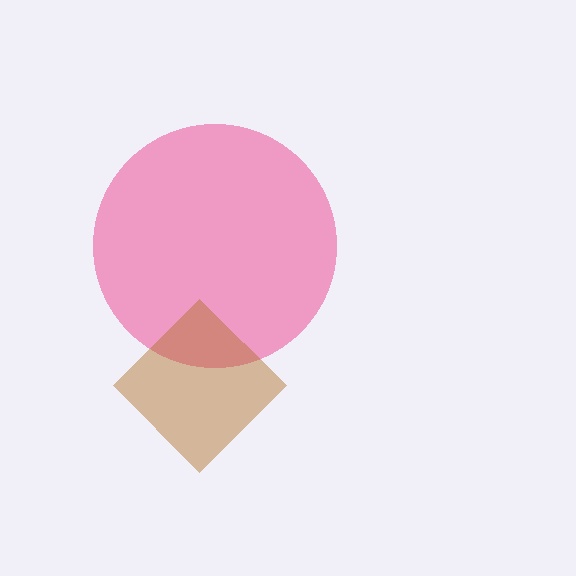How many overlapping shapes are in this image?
There are 2 overlapping shapes in the image.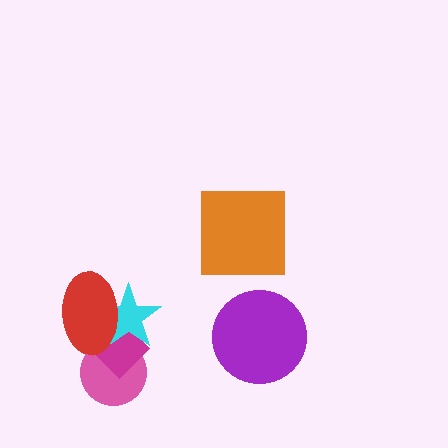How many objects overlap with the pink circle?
3 objects overlap with the pink circle.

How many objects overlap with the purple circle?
0 objects overlap with the purple circle.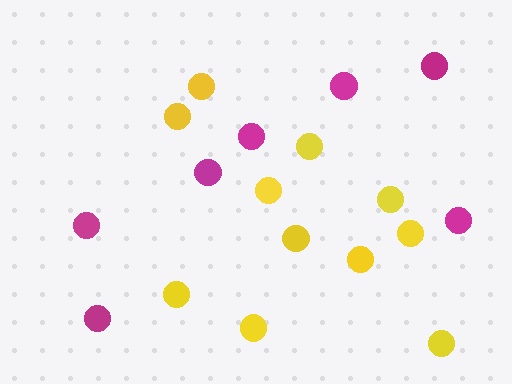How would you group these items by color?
There are 2 groups: one group of magenta circles (7) and one group of yellow circles (11).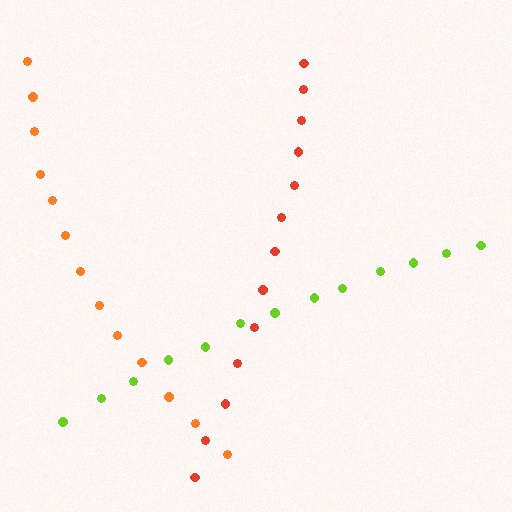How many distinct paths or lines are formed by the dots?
There are 3 distinct paths.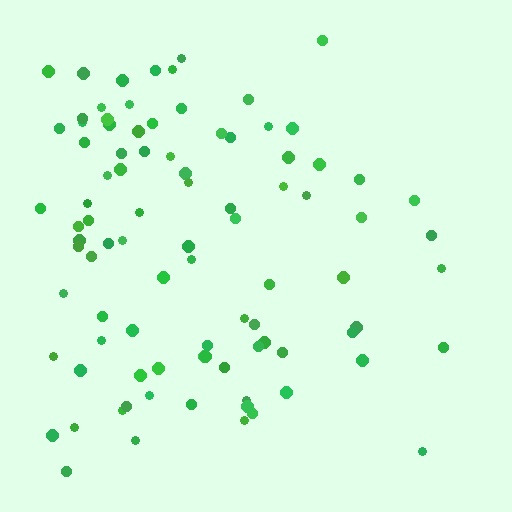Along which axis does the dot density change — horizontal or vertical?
Horizontal.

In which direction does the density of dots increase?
From right to left, with the left side densest.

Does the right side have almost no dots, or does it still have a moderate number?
Still a moderate number, just noticeably fewer than the left.